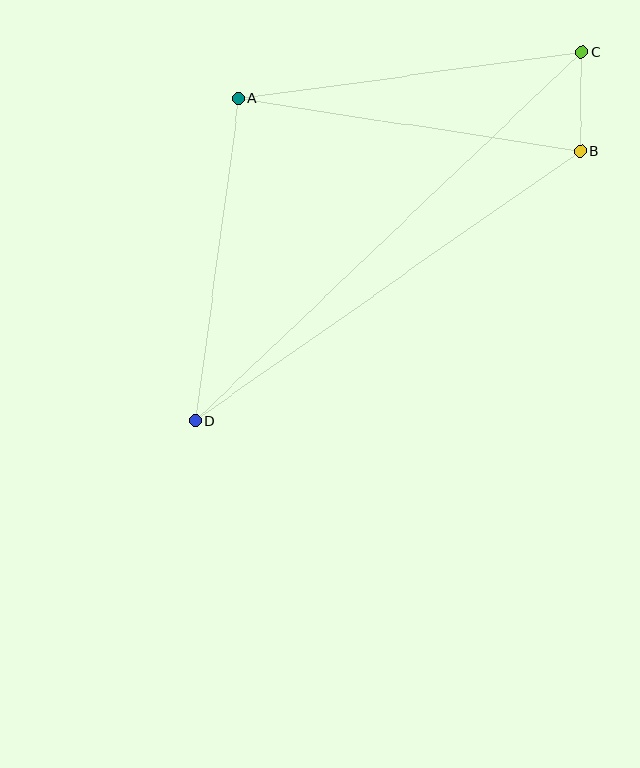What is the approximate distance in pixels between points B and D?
The distance between B and D is approximately 469 pixels.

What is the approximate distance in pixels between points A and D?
The distance between A and D is approximately 325 pixels.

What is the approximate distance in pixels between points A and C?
The distance between A and C is approximately 346 pixels.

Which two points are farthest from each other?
Points C and D are farthest from each other.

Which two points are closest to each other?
Points B and C are closest to each other.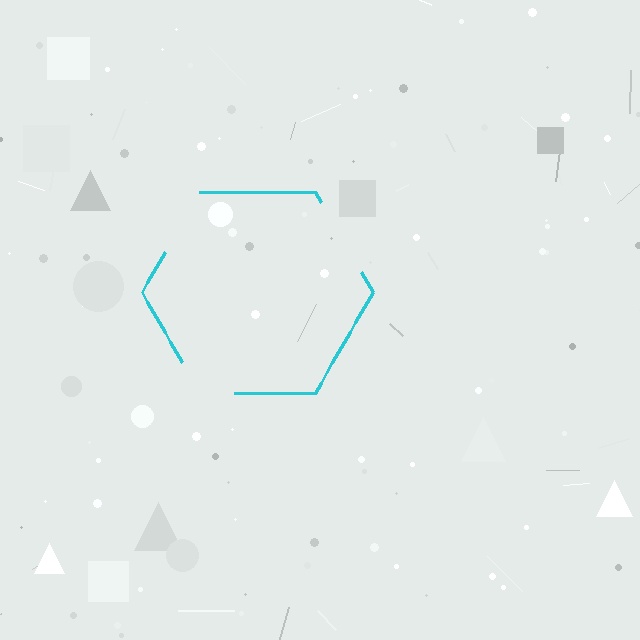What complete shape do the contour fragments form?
The contour fragments form a hexagon.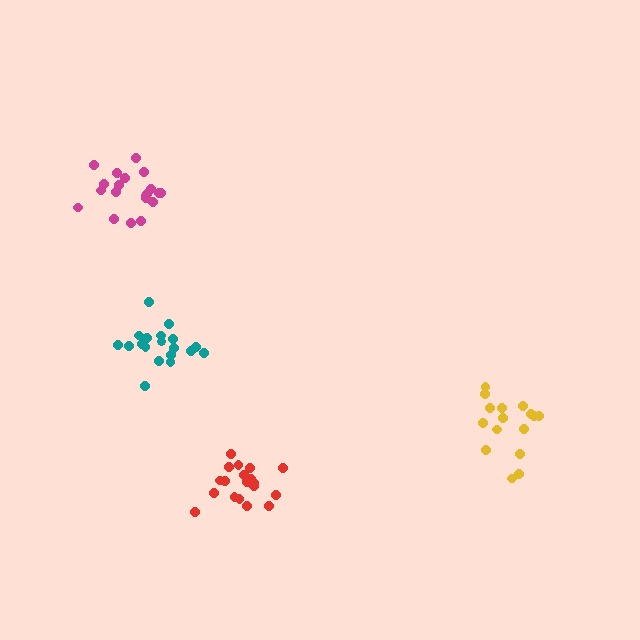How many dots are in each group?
Group 1: 19 dots, Group 2: 19 dots, Group 3: 20 dots, Group 4: 16 dots (74 total).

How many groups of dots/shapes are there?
There are 4 groups.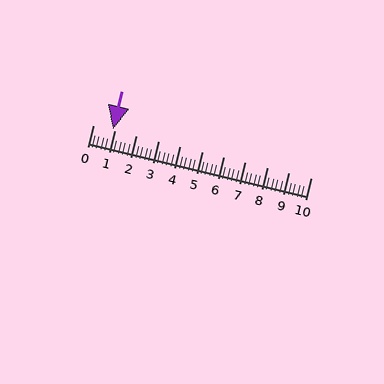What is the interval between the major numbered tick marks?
The major tick marks are spaced 1 units apart.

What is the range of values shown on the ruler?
The ruler shows values from 0 to 10.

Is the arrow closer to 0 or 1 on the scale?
The arrow is closer to 1.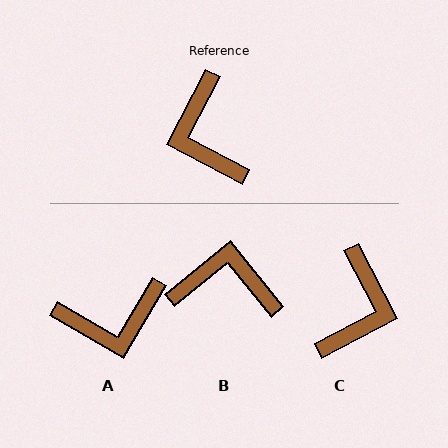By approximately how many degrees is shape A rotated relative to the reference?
Approximately 87 degrees counter-clockwise.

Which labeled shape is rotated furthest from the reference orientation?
C, about 145 degrees away.